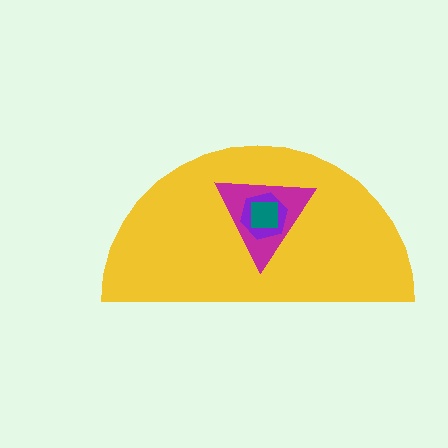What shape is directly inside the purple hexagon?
The teal square.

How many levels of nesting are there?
4.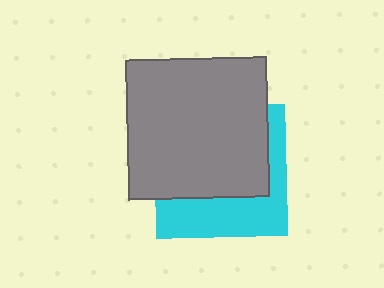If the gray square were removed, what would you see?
You would see the complete cyan square.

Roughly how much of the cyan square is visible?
A small part of it is visible (roughly 37%).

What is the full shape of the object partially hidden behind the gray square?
The partially hidden object is a cyan square.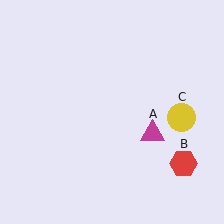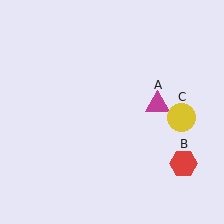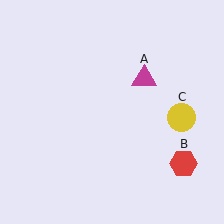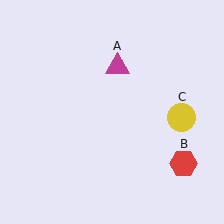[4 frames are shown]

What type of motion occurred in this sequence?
The magenta triangle (object A) rotated counterclockwise around the center of the scene.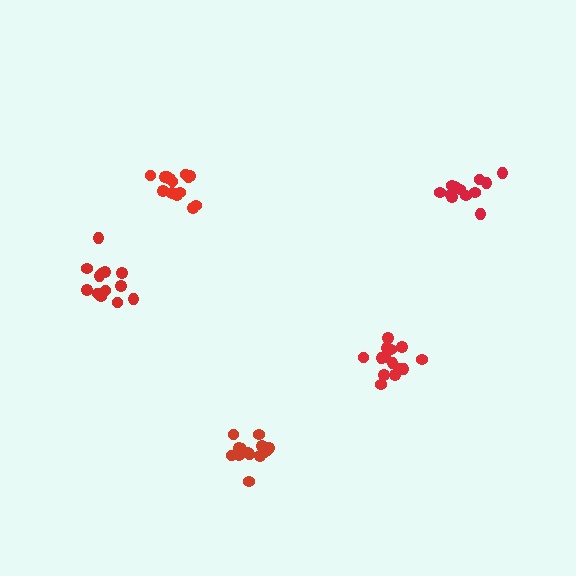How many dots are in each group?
Group 1: 12 dots, Group 2: 14 dots, Group 3: 13 dots, Group 4: 15 dots, Group 5: 14 dots (68 total).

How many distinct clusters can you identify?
There are 5 distinct clusters.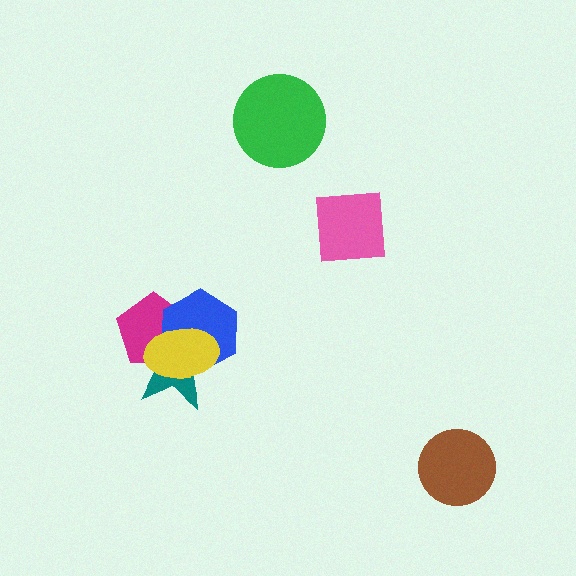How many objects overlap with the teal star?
3 objects overlap with the teal star.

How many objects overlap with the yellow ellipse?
3 objects overlap with the yellow ellipse.